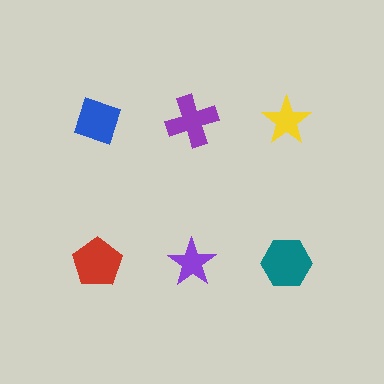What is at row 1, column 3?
A yellow star.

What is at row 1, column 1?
A blue diamond.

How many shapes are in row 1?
3 shapes.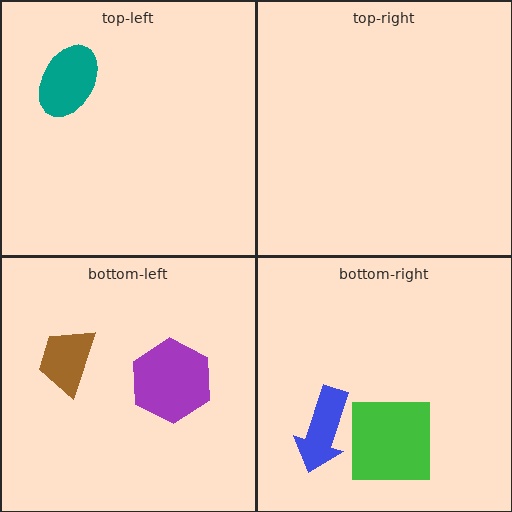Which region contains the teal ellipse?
The top-left region.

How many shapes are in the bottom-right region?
2.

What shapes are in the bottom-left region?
The brown trapezoid, the purple hexagon.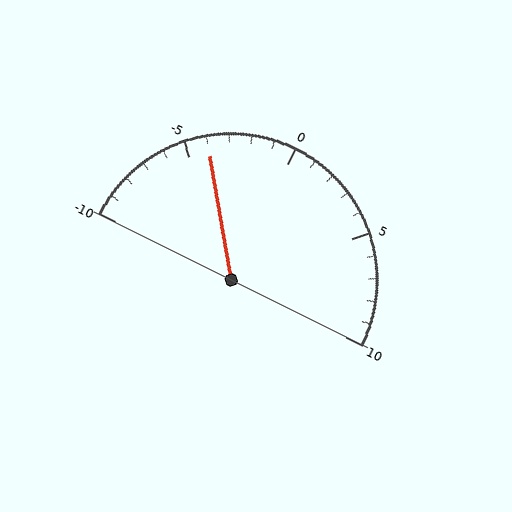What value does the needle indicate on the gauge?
The needle indicates approximately -4.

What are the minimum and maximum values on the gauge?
The gauge ranges from -10 to 10.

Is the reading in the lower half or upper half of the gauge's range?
The reading is in the lower half of the range (-10 to 10).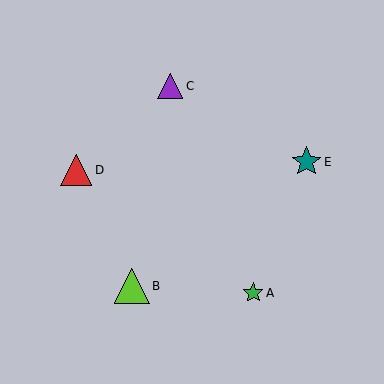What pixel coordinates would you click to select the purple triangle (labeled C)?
Click at (170, 86) to select the purple triangle C.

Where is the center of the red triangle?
The center of the red triangle is at (76, 170).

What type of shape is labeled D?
Shape D is a red triangle.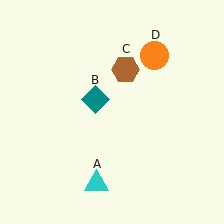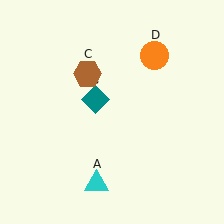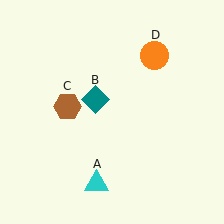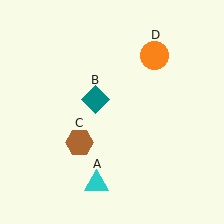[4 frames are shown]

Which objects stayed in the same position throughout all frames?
Cyan triangle (object A) and teal diamond (object B) and orange circle (object D) remained stationary.